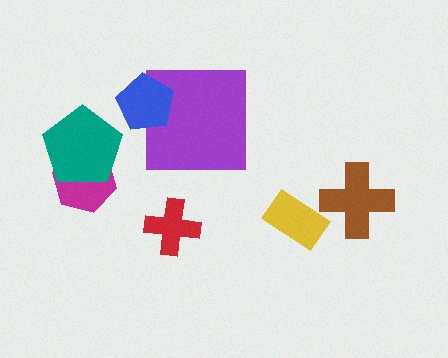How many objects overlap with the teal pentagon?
1 object overlaps with the teal pentagon.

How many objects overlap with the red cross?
0 objects overlap with the red cross.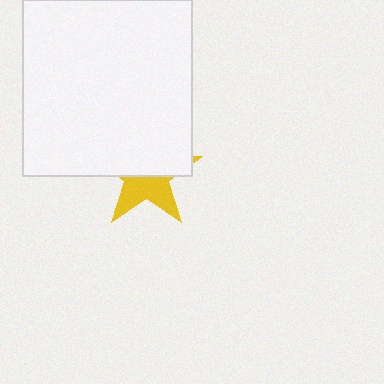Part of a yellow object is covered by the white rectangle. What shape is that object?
It is a star.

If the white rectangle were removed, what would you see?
You would see the complete yellow star.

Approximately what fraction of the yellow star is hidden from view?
Roughly 58% of the yellow star is hidden behind the white rectangle.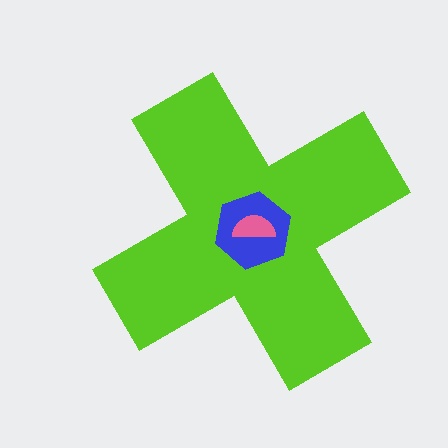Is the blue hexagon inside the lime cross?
Yes.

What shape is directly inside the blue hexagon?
The pink semicircle.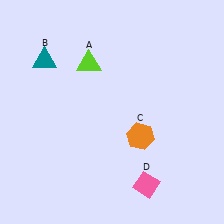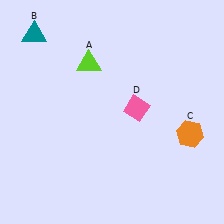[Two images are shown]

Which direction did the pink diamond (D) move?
The pink diamond (D) moved up.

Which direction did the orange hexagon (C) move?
The orange hexagon (C) moved right.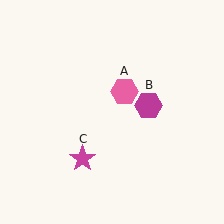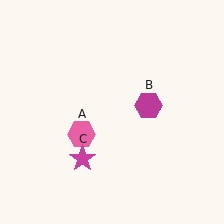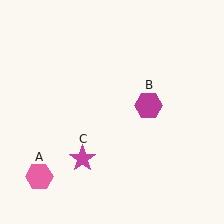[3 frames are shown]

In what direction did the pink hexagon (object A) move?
The pink hexagon (object A) moved down and to the left.